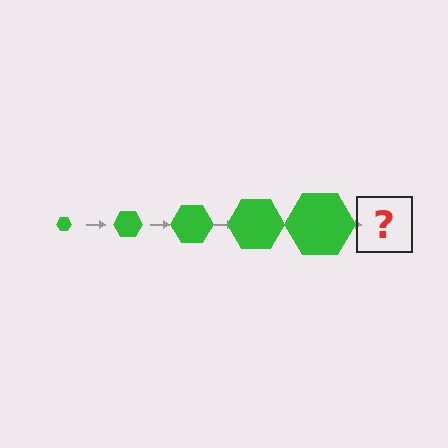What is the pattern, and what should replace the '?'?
The pattern is that the hexagon gets progressively larger each step. The '?' should be a green hexagon, larger than the previous one.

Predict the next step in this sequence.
The next step is a green hexagon, larger than the previous one.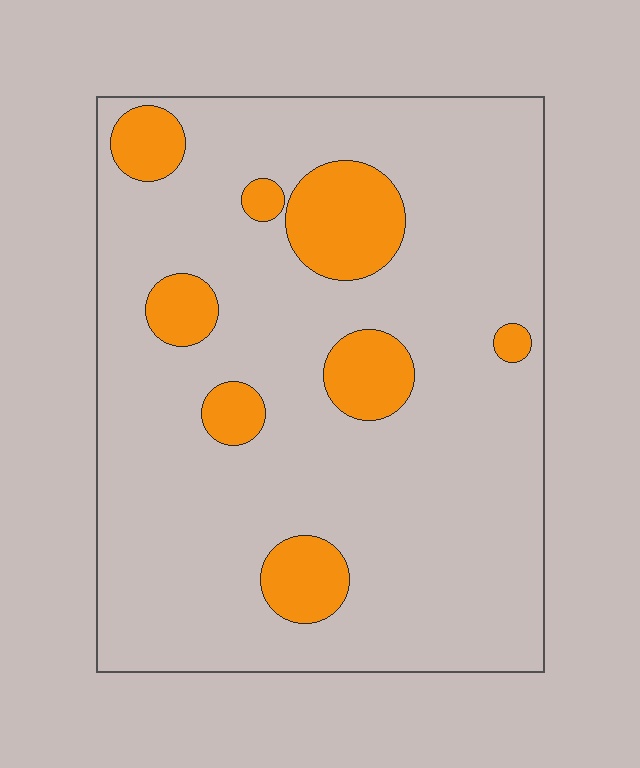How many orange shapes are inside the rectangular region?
8.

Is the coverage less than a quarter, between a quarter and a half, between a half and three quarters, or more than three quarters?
Less than a quarter.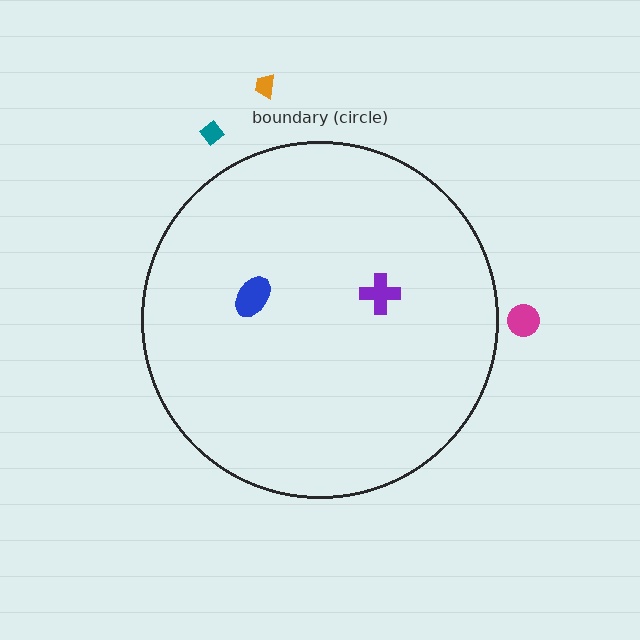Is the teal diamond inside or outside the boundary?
Outside.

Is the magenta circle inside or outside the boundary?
Outside.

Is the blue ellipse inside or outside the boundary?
Inside.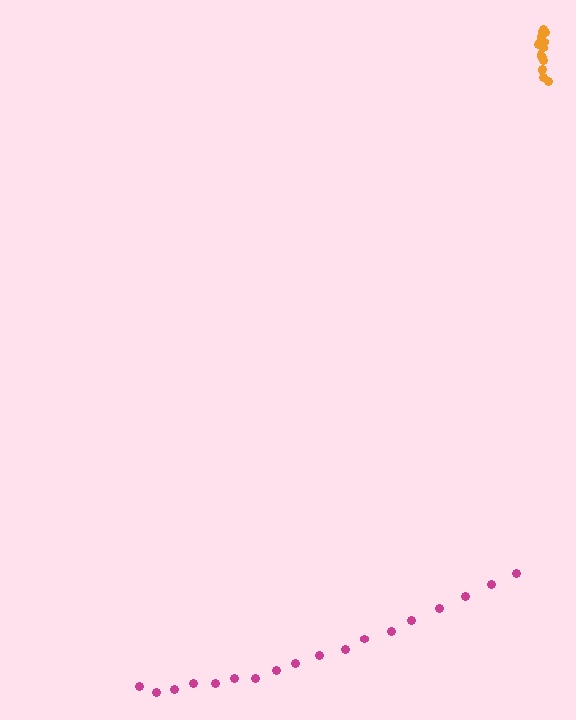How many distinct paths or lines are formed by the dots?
There are 2 distinct paths.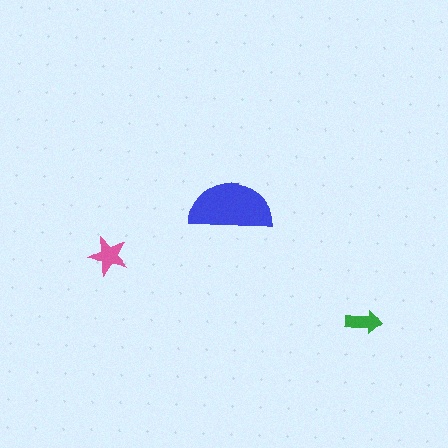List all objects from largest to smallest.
The blue semicircle, the pink star, the green arrow.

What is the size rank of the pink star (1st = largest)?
2nd.